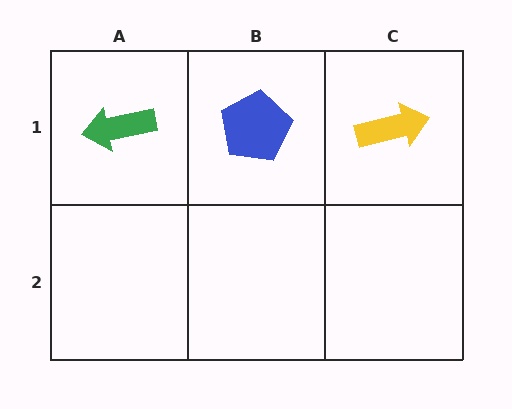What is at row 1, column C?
A yellow arrow.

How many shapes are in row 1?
3 shapes.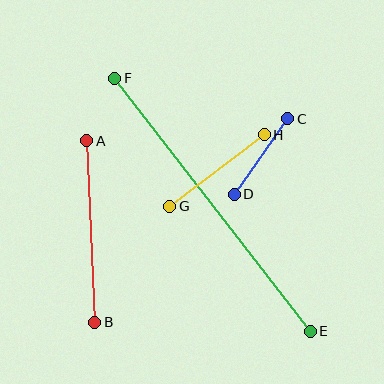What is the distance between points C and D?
The distance is approximately 92 pixels.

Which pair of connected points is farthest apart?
Points E and F are farthest apart.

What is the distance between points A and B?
The distance is approximately 182 pixels.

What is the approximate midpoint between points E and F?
The midpoint is at approximately (212, 205) pixels.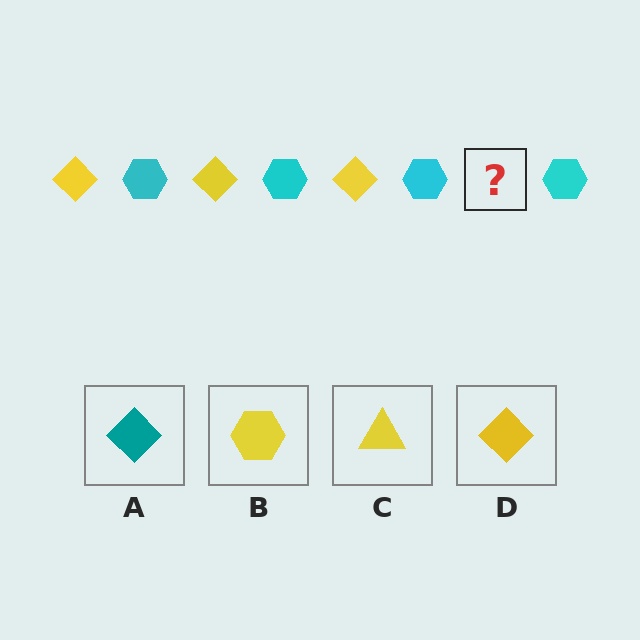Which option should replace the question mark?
Option D.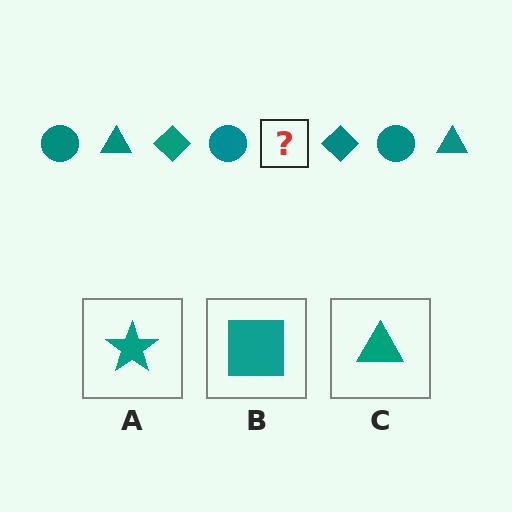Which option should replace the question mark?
Option C.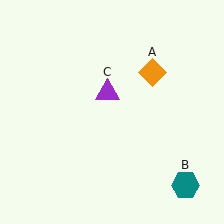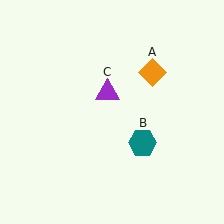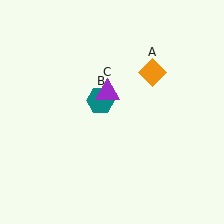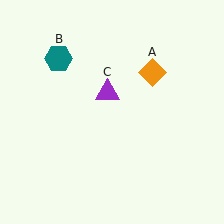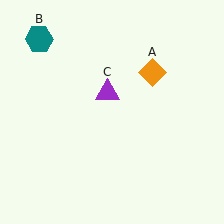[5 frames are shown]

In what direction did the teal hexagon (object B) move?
The teal hexagon (object B) moved up and to the left.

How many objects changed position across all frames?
1 object changed position: teal hexagon (object B).